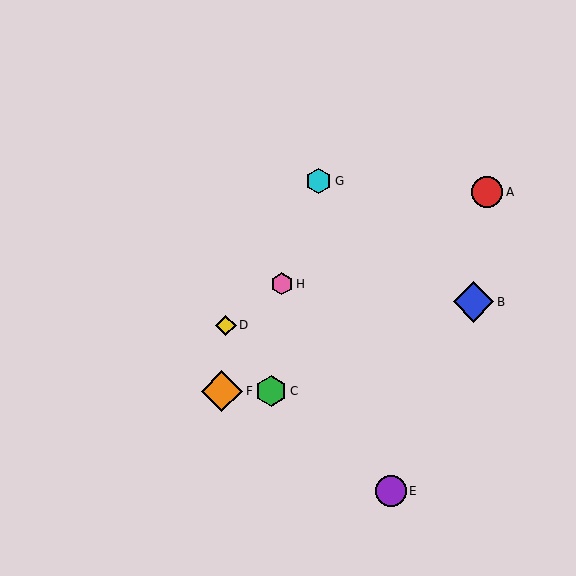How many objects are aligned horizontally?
2 objects (C, F) are aligned horizontally.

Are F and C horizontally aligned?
Yes, both are at y≈391.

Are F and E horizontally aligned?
No, F is at y≈391 and E is at y≈491.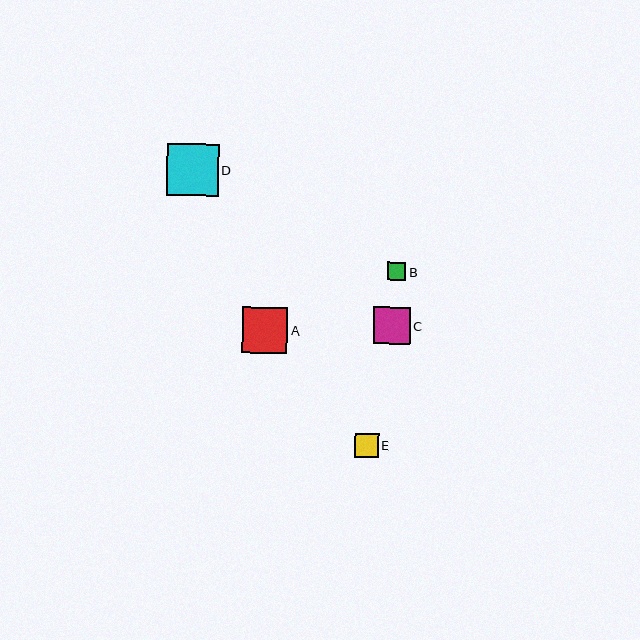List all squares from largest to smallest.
From largest to smallest: D, A, C, E, B.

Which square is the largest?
Square D is the largest with a size of approximately 52 pixels.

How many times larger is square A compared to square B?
Square A is approximately 2.5 times the size of square B.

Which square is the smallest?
Square B is the smallest with a size of approximately 19 pixels.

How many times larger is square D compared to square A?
Square D is approximately 1.1 times the size of square A.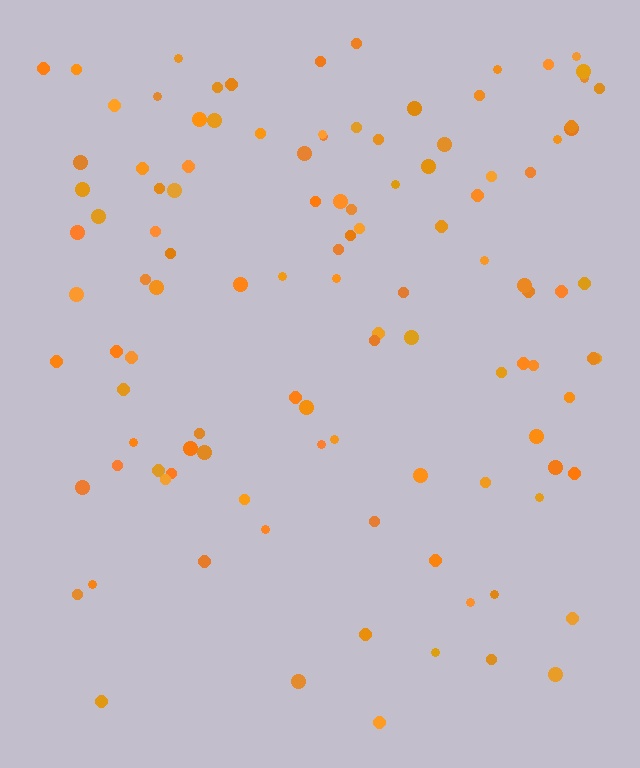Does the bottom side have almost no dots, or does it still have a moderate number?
Still a moderate number, just noticeably fewer than the top.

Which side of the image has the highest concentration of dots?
The top.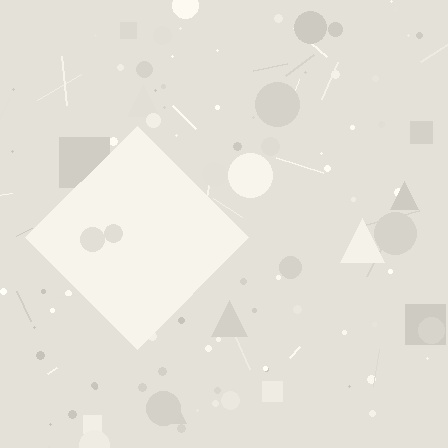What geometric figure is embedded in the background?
A diamond is embedded in the background.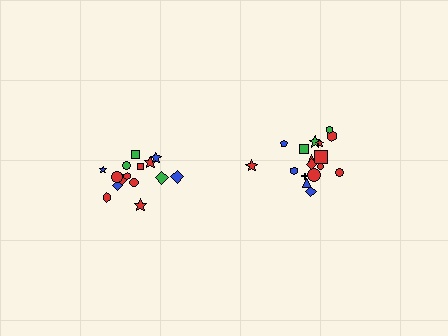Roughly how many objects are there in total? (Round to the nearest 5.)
Roughly 35 objects in total.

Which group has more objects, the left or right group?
The right group.